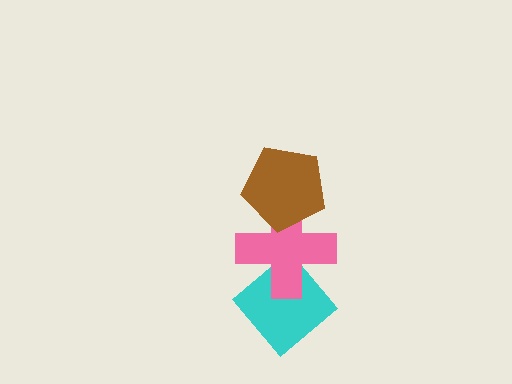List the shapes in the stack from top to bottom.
From top to bottom: the brown pentagon, the pink cross, the cyan diamond.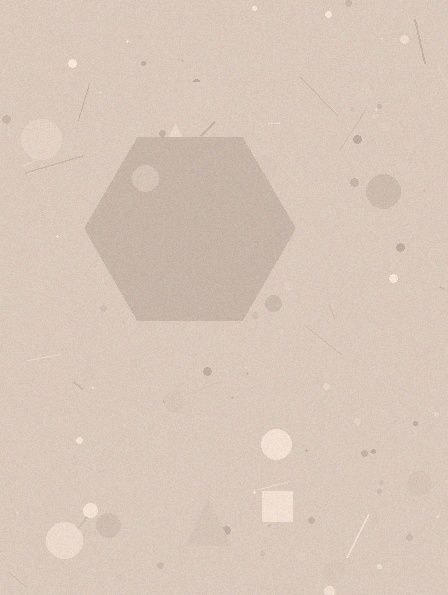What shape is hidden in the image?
A hexagon is hidden in the image.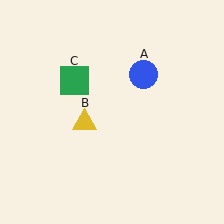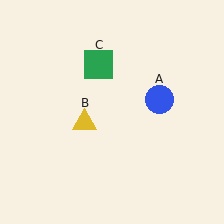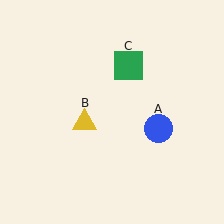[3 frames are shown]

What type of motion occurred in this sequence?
The blue circle (object A), green square (object C) rotated clockwise around the center of the scene.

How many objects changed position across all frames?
2 objects changed position: blue circle (object A), green square (object C).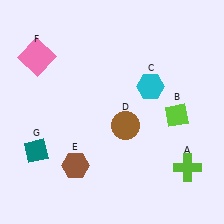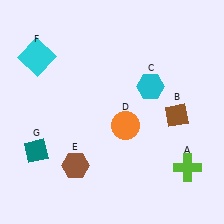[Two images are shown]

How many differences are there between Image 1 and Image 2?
There are 3 differences between the two images.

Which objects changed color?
B changed from lime to brown. D changed from brown to orange. F changed from pink to cyan.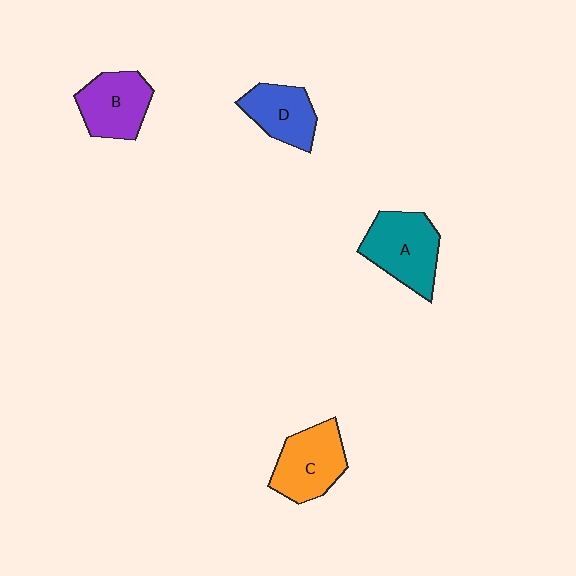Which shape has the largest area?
Shape A (teal).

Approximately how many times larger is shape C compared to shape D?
Approximately 1.2 times.